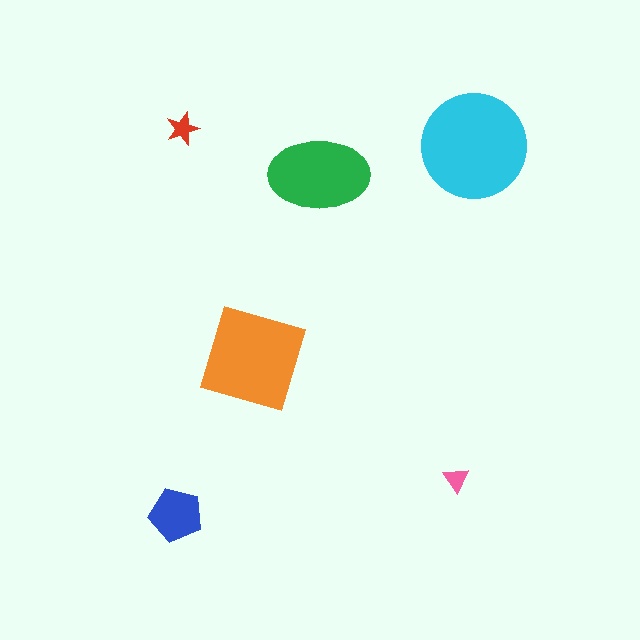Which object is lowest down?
The blue pentagon is bottommost.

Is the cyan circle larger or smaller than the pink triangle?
Larger.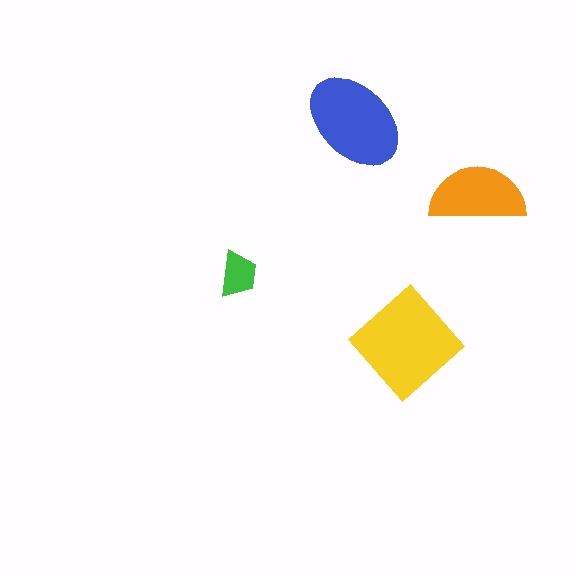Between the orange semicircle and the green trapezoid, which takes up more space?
The orange semicircle.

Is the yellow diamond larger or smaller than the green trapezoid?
Larger.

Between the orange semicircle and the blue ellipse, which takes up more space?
The blue ellipse.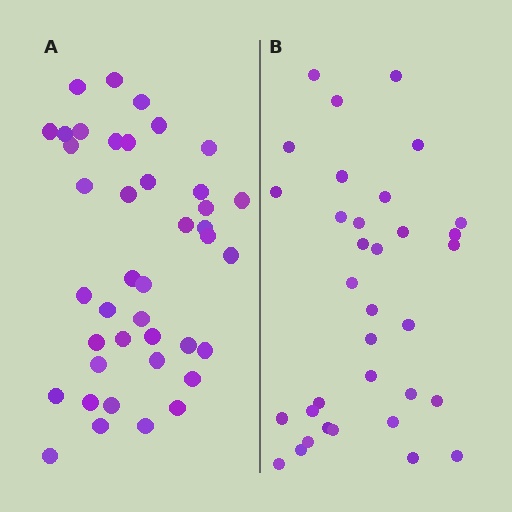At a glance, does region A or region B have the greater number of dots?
Region A (the left region) has more dots.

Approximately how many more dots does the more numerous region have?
Region A has roughly 8 or so more dots than region B.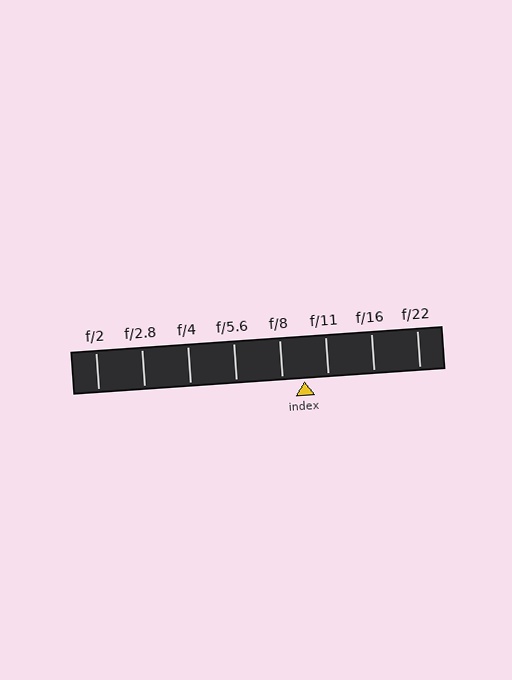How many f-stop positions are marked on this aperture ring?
There are 8 f-stop positions marked.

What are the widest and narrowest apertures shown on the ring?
The widest aperture shown is f/2 and the narrowest is f/22.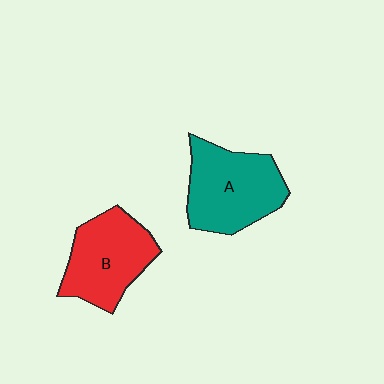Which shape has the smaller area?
Shape B (red).